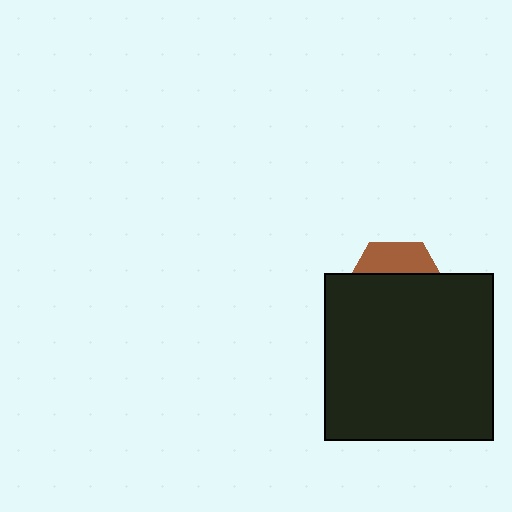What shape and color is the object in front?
The object in front is a black rectangle.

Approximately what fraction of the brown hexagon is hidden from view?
Roughly 69% of the brown hexagon is hidden behind the black rectangle.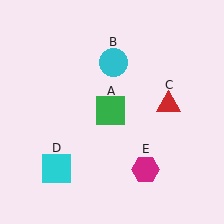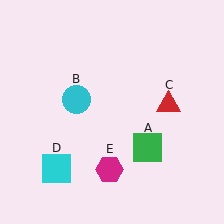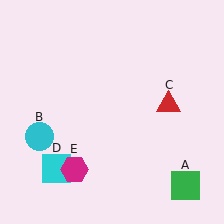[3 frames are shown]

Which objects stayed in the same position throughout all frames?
Red triangle (object C) and cyan square (object D) remained stationary.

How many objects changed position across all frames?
3 objects changed position: green square (object A), cyan circle (object B), magenta hexagon (object E).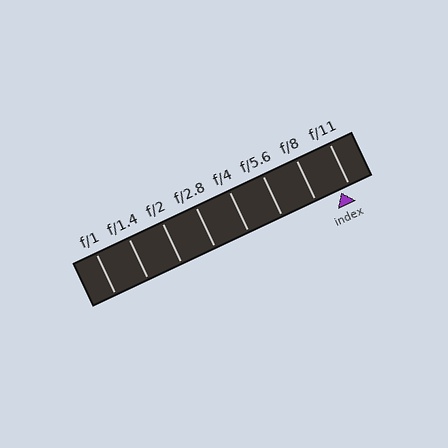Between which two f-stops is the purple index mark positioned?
The index mark is between f/8 and f/11.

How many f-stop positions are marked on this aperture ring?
There are 8 f-stop positions marked.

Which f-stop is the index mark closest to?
The index mark is closest to f/11.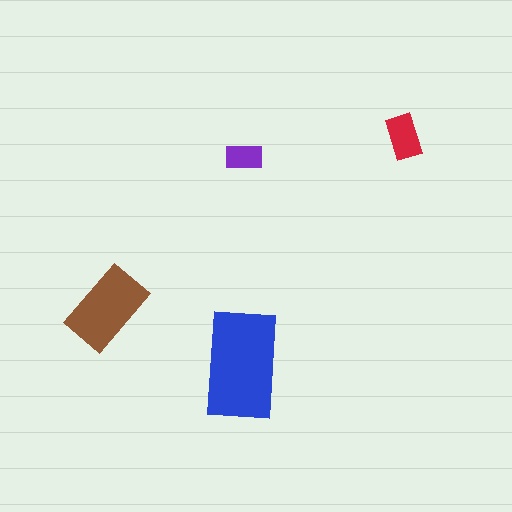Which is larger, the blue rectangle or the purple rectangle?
The blue one.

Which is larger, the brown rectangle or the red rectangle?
The brown one.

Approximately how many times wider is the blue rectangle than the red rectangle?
About 2.5 times wider.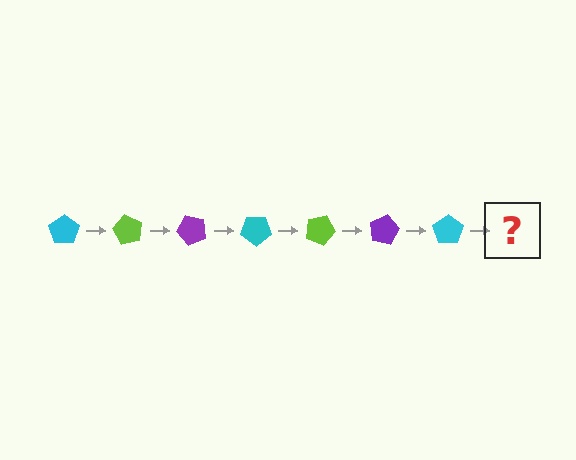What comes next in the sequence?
The next element should be a lime pentagon, rotated 420 degrees from the start.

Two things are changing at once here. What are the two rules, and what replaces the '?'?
The two rules are that it rotates 60 degrees each step and the color cycles through cyan, lime, and purple. The '?' should be a lime pentagon, rotated 420 degrees from the start.